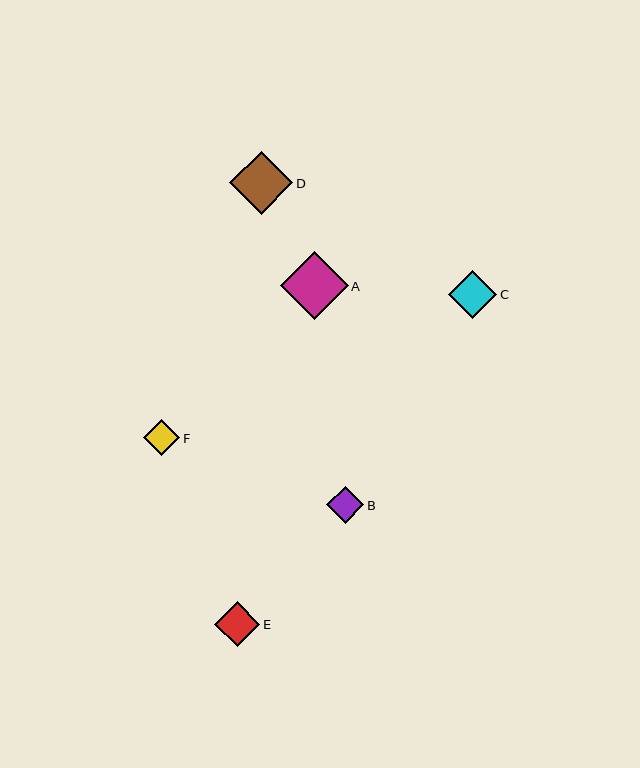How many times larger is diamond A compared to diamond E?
Diamond A is approximately 1.5 times the size of diamond E.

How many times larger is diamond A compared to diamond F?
Diamond A is approximately 1.9 times the size of diamond F.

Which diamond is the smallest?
Diamond F is the smallest with a size of approximately 37 pixels.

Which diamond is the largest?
Diamond A is the largest with a size of approximately 68 pixels.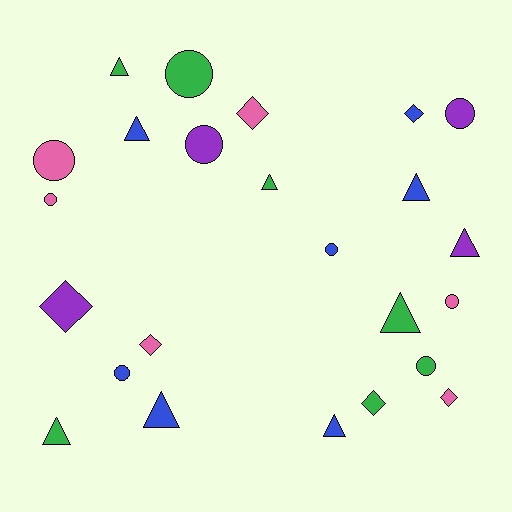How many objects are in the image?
There are 24 objects.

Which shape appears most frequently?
Circle, with 9 objects.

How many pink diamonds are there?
There are 3 pink diamonds.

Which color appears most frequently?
Blue, with 7 objects.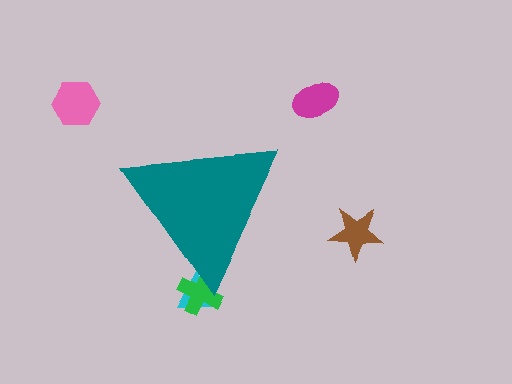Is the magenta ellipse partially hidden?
No, the magenta ellipse is fully visible.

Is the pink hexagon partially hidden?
No, the pink hexagon is fully visible.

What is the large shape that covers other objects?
A teal triangle.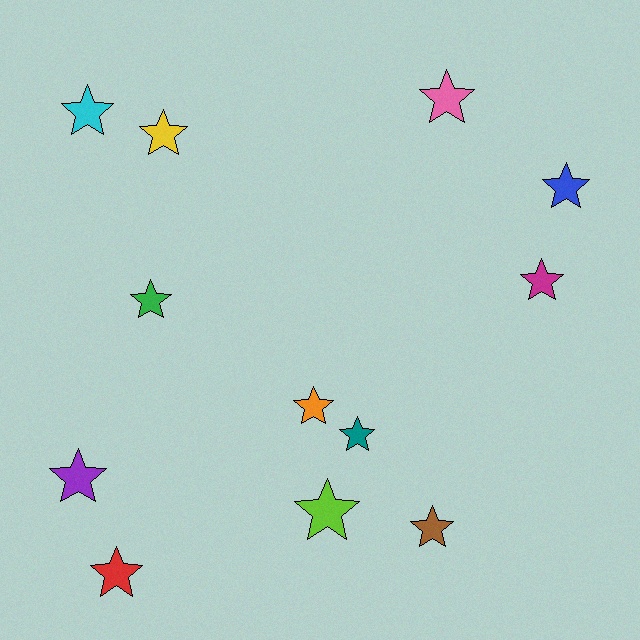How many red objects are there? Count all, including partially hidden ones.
There is 1 red object.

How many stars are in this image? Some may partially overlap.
There are 12 stars.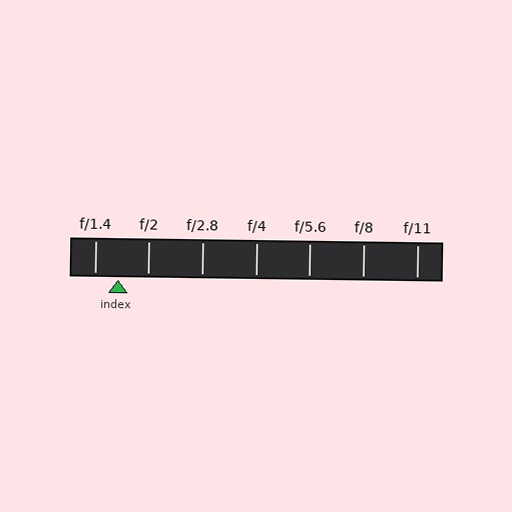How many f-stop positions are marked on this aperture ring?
There are 7 f-stop positions marked.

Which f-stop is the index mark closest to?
The index mark is closest to f/1.4.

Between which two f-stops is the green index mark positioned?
The index mark is between f/1.4 and f/2.